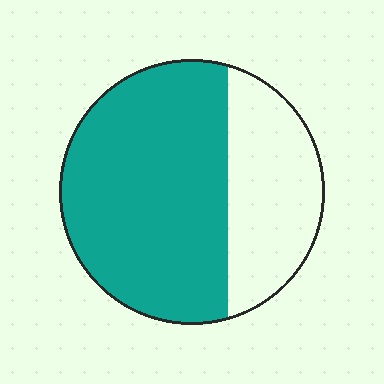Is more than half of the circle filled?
Yes.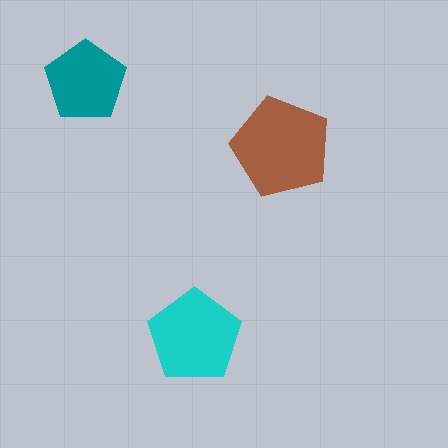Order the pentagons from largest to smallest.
the brown one, the cyan one, the teal one.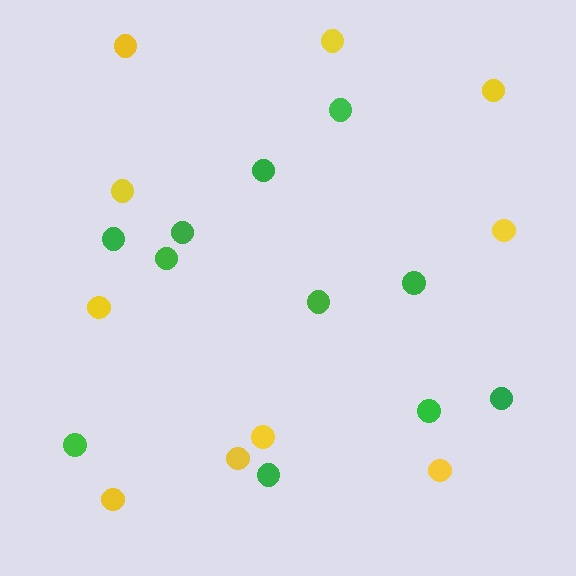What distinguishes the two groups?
There are 2 groups: one group of yellow circles (10) and one group of green circles (11).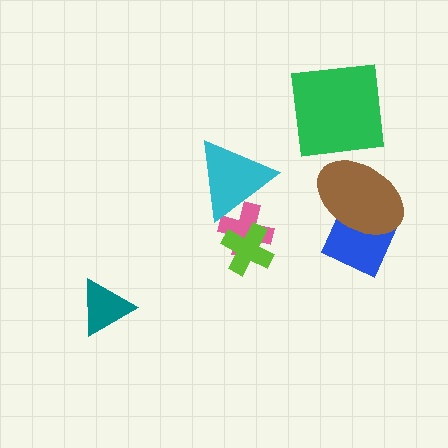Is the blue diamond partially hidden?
Yes, it is partially covered by another shape.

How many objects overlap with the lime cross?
1 object overlaps with the lime cross.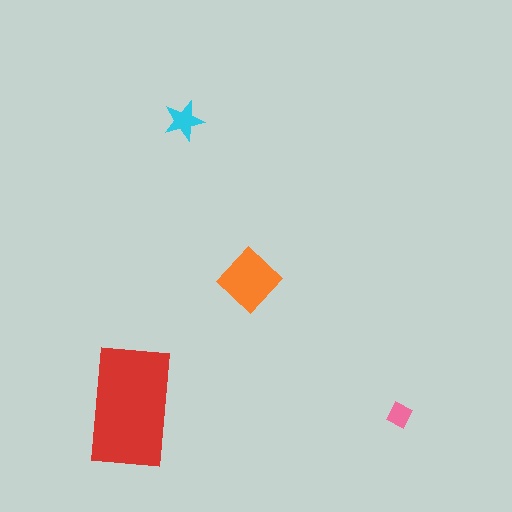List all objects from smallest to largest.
The pink diamond, the cyan star, the orange diamond, the red rectangle.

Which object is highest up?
The cyan star is topmost.